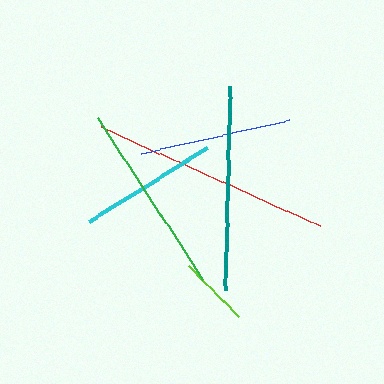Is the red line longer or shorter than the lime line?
The red line is longer than the lime line.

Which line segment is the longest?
The red line is the longest at approximately 240 pixels.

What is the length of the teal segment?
The teal segment is approximately 204 pixels long.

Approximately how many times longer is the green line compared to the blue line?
The green line is approximately 1.3 times the length of the blue line.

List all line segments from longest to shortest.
From longest to shortest: red, teal, green, blue, cyan, lime.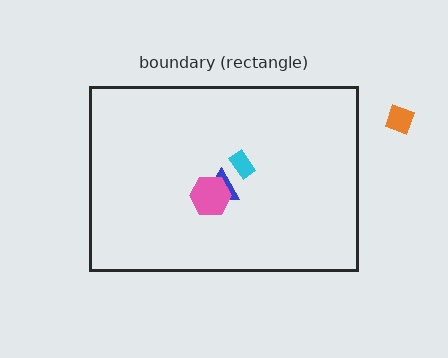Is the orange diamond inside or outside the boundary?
Outside.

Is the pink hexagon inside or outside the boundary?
Inside.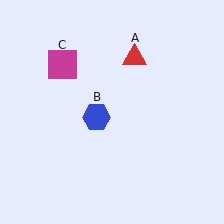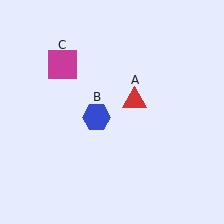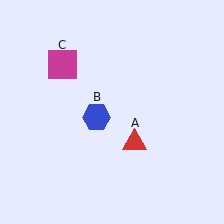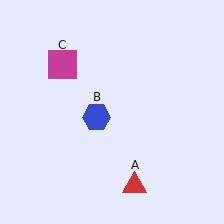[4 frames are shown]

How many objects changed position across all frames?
1 object changed position: red triangle (object A).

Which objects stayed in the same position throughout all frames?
Blue hexagon (object B) and magenta square (object C) remained stationary.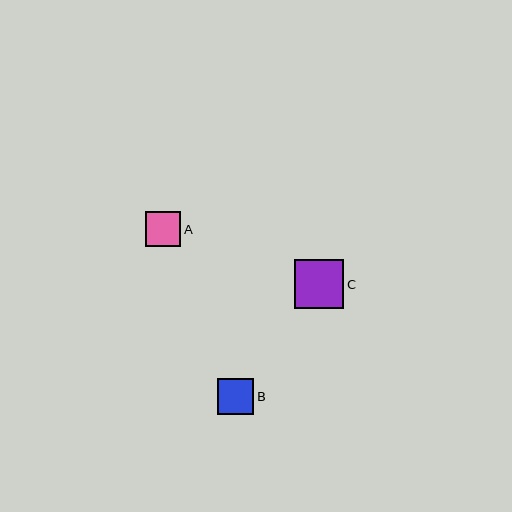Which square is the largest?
Square C is the largest with a size of approximately 49 pixels.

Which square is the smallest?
Square A is the smallest with a size of approximately 35 pixels.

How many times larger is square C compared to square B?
Square C is approximately 1.4 times the size of square B.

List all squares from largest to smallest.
From largest to smallest: C, B, A.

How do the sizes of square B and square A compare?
Square B and square A are approximately the same size.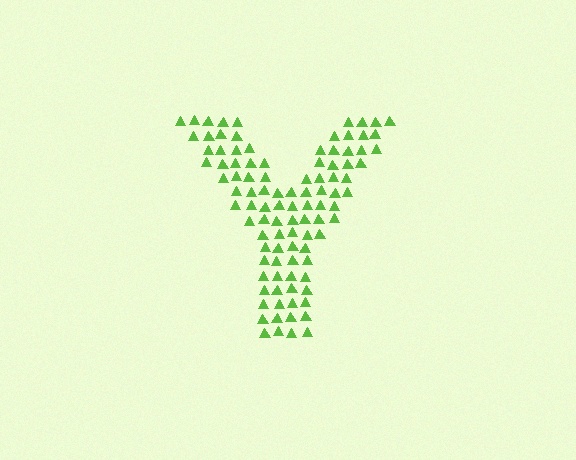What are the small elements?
The small elements are triangles.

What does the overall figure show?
The overall figure shows the letter Y.